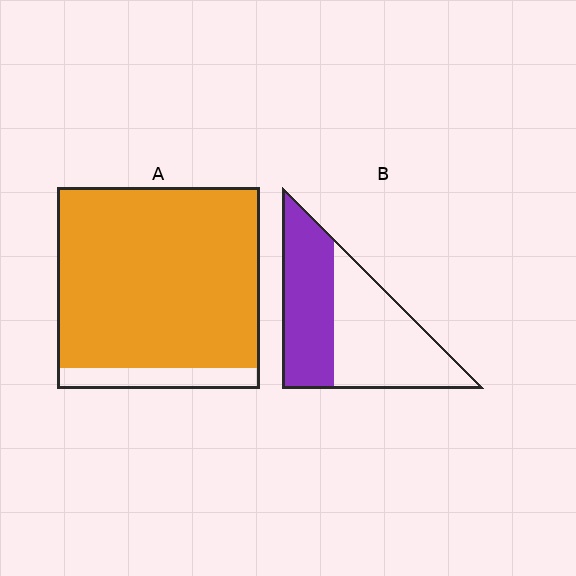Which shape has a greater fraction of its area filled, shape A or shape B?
Shape A.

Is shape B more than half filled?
No.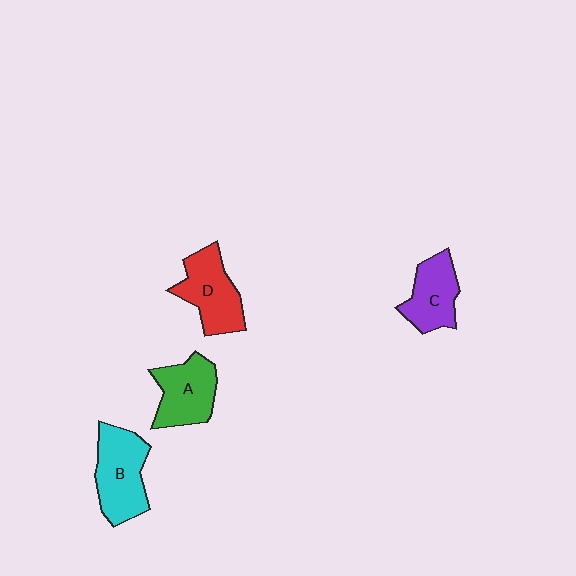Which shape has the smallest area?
Shape C (purple).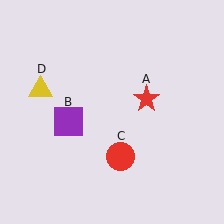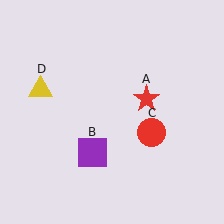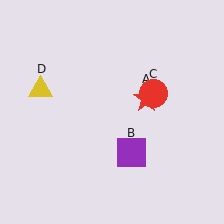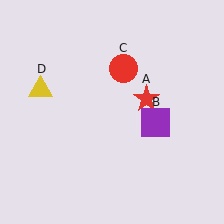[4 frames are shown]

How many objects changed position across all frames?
2 objects changed position: purple square (object B), red circle (object C).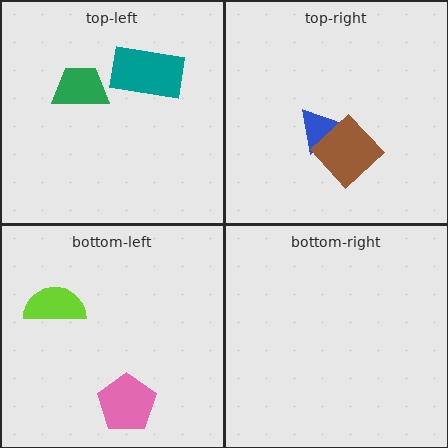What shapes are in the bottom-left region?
The lime semicircle, the pink pentagon.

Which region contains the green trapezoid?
The top-left region.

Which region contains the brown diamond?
The top-right region.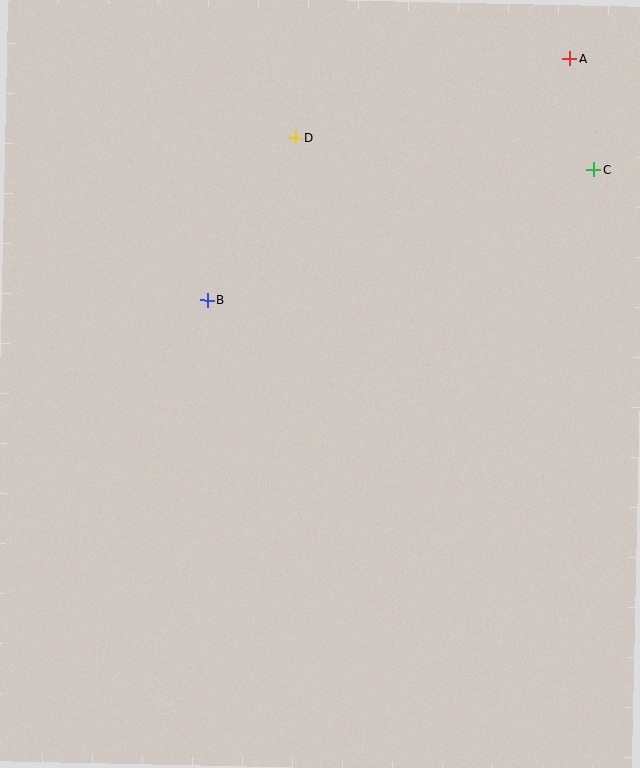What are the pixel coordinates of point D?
Point D is at (296, 137).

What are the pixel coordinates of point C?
Point C is at (593, 170).